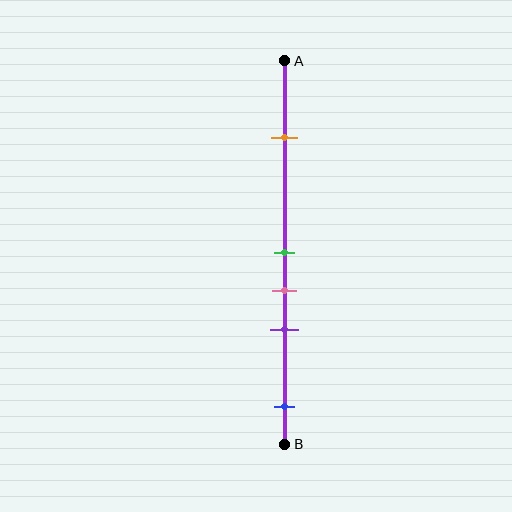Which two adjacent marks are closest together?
The green and pink marks are the closest adjacent pair.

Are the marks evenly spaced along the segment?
No, the marks are not evenly spaced.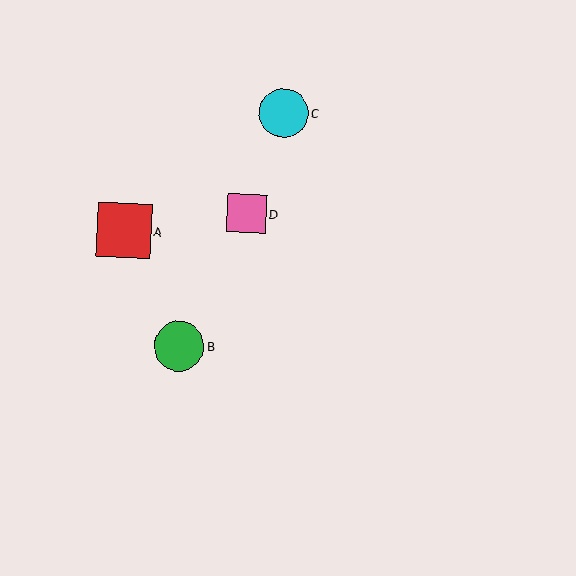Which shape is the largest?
The red square (labeled A) is the largest.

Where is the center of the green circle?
The center of the green circle is at (179, 346).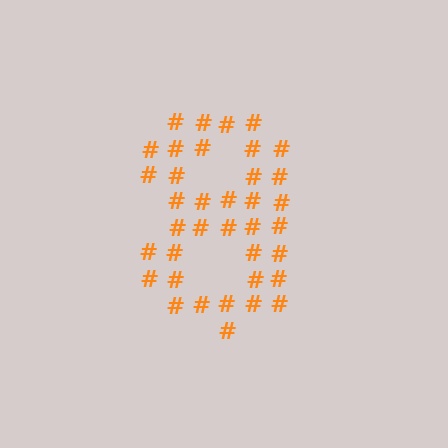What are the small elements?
The small elements are hash symbols.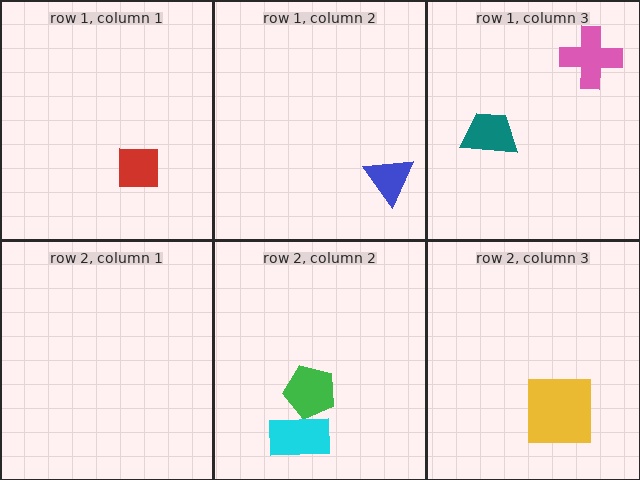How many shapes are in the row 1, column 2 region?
1.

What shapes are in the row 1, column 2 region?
The blue triangle.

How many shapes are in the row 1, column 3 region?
2.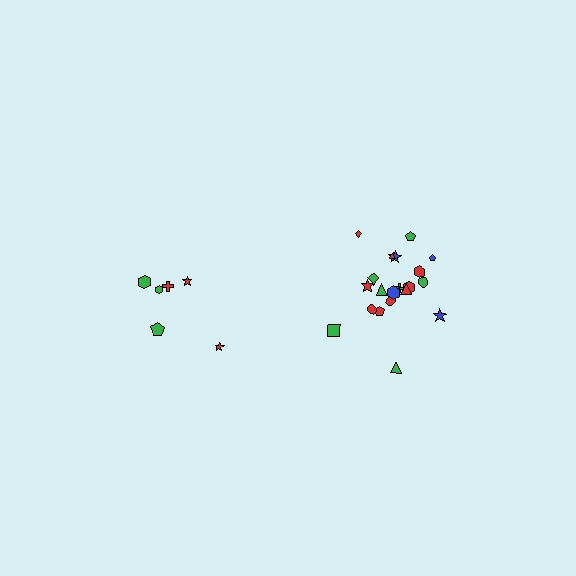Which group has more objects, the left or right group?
The right group.